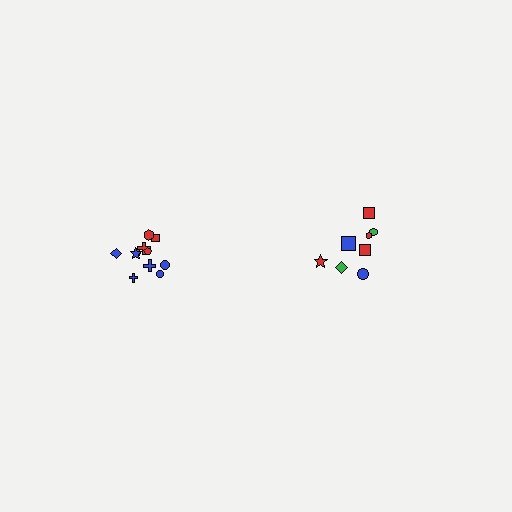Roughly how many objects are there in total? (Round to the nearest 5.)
Roughly 20 objects in total.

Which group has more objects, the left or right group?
The left group.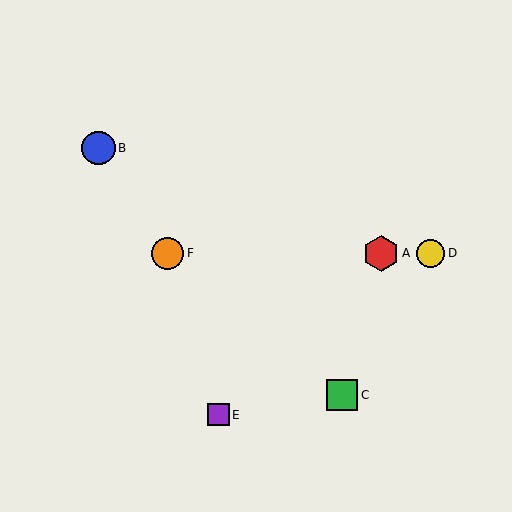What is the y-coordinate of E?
Object E is at y≈415.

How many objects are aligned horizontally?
3 objects (A, D, F) are aligned horizontally.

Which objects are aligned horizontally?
Objects A, D, F are aligned horizontally.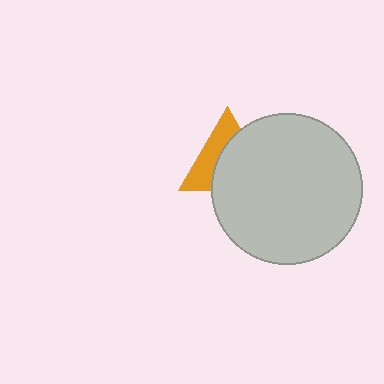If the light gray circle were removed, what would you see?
You would see the complete orange triangle.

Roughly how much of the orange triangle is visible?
A small part of it is visible (roughly 42%).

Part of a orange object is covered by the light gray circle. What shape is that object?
It is a triangle.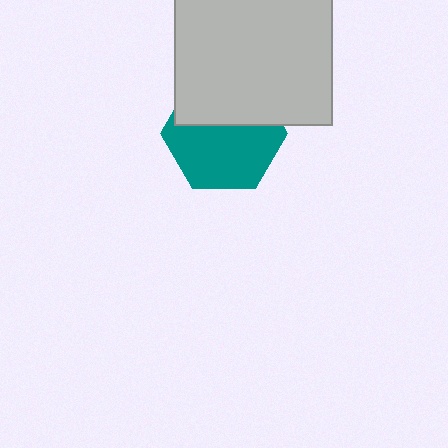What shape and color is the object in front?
The object in front is a light gray square.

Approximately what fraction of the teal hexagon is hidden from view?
Roughly 40% of the teal hexagon is hidden behind the light gray square.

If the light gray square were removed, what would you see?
You would see the complete teal hexagon.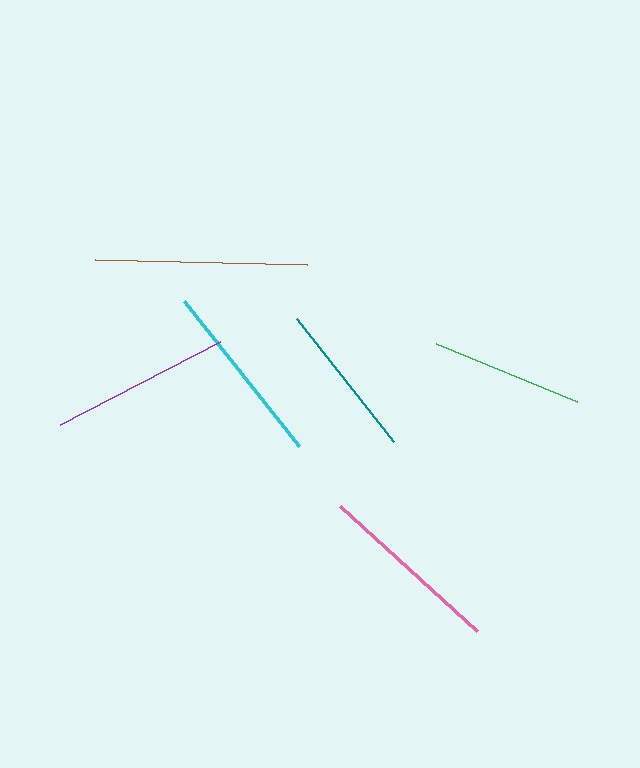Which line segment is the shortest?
The green line is the shortest at approximately 152 pixels.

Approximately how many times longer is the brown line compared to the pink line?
The brown line is approximately 1.1 times the length of the pink line.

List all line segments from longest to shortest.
From longest to shortest: brown, pink, cyan, purple, teal, green.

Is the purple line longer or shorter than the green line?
The purple line is longer than the green line.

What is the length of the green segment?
The green segment is approximately 152 pixels long.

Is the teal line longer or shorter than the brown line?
The brown line is longer than the teal line.